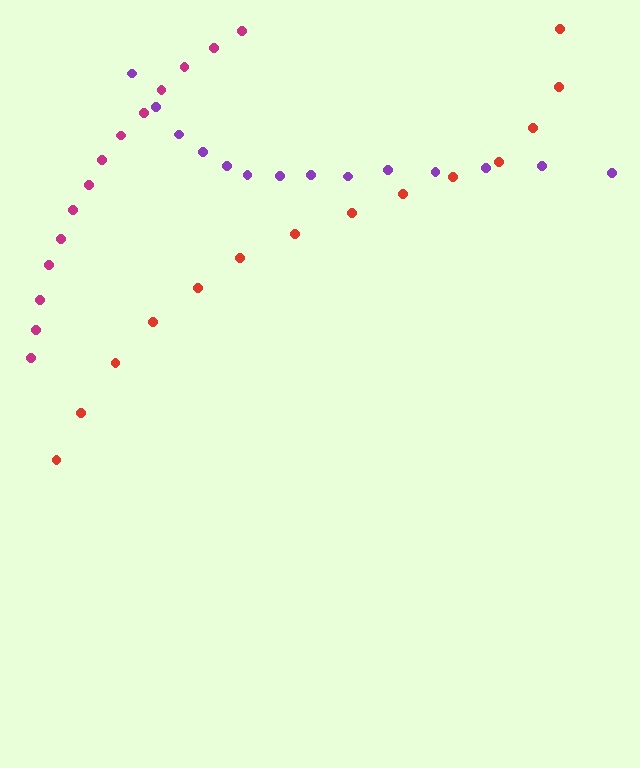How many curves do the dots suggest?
There are 3 distinct paths.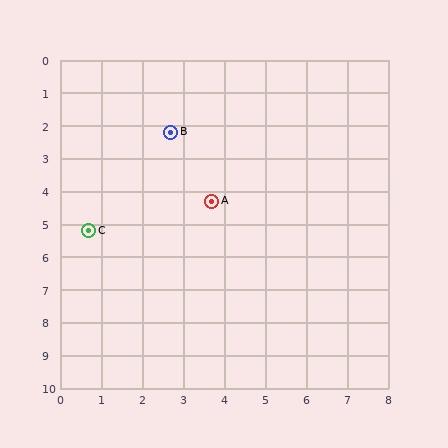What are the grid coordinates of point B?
Point B is at approximately (2.7, 2.2).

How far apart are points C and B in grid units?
Points C and B are about 3.6 grid units apart.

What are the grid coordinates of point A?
Point A is at approximately (3.7, 4.3).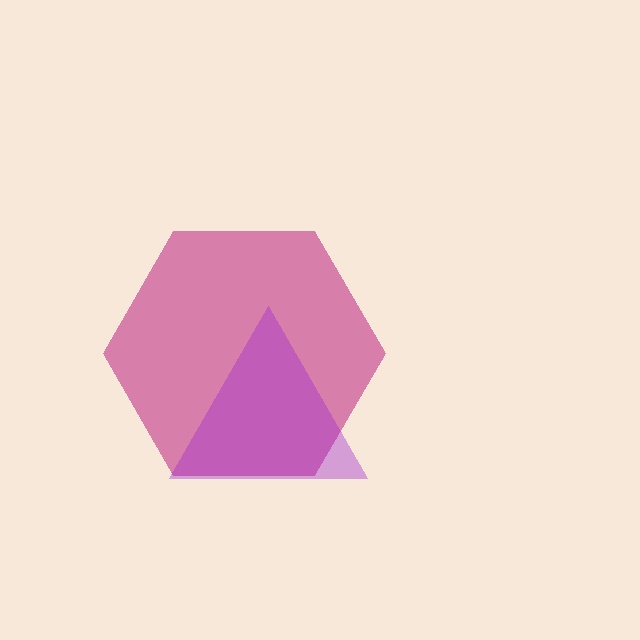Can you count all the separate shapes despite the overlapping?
Yes, there are 2 separate shapes.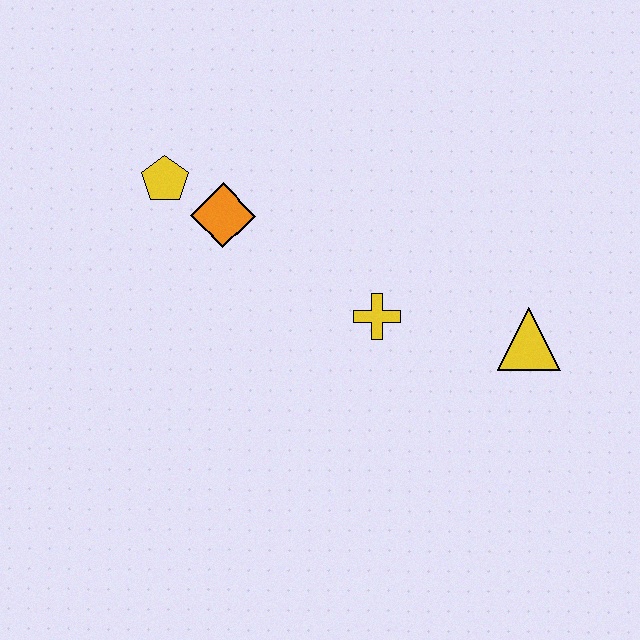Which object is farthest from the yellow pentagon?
The yellow triangle is farthest from the yellow pentagon.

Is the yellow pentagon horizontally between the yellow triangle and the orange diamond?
No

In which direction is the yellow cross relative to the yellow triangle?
The yellow cross is to the left of the yellow triangle.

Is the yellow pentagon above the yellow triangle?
Yes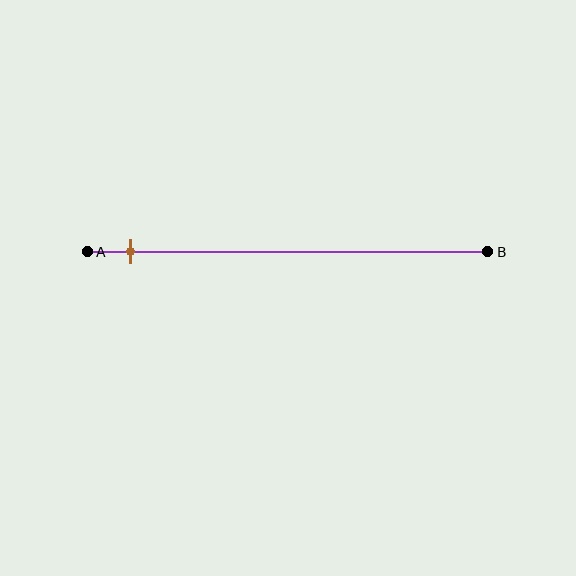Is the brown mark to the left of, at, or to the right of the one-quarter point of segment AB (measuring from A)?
The brown mark is to the left of the one-quarter point of segment AB.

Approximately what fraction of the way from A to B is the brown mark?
The brown mark is approximately 10% of the way from A to B.